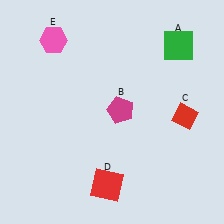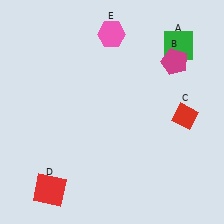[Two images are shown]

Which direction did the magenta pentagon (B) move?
The magenta pentagon (B) moved right.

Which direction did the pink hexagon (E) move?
The pink hexagon (E) moved right.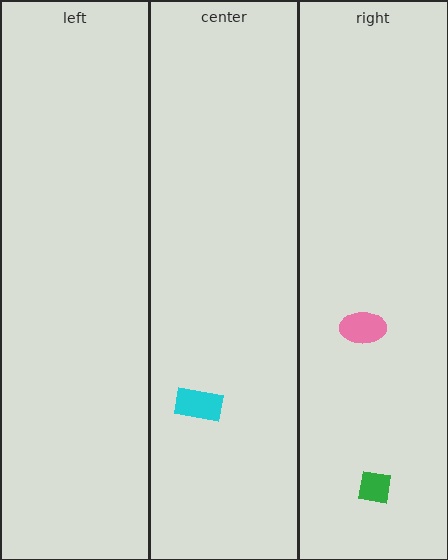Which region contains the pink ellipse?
The right region.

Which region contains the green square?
The right region.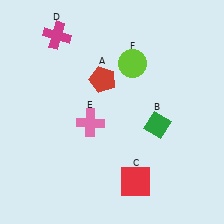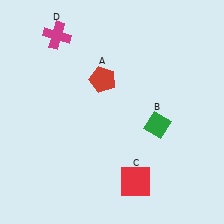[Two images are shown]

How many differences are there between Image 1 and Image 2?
There are 2 differences between the two images.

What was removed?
The lime circle (F), the pink cross (E) were removed in Image 2.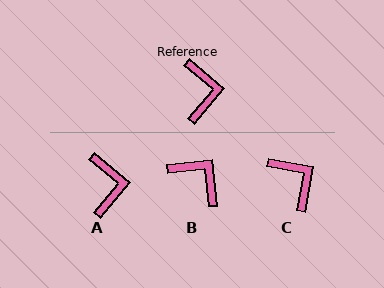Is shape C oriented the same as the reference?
No, it is off by about 30 degrees.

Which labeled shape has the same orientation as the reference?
A.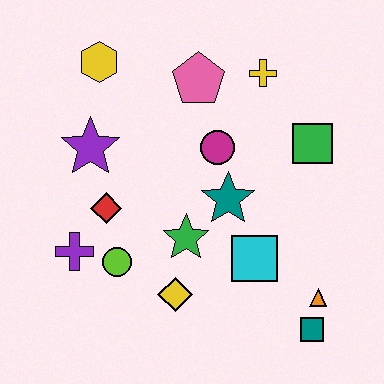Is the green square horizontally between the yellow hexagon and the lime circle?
No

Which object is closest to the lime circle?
The purple cross is closest to the lime circle.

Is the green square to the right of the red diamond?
Yes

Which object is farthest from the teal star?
The yellow hexagon is farthest from the teal star.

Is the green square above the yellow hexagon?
No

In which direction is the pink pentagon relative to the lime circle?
The pink pentagon is above the lime circle.